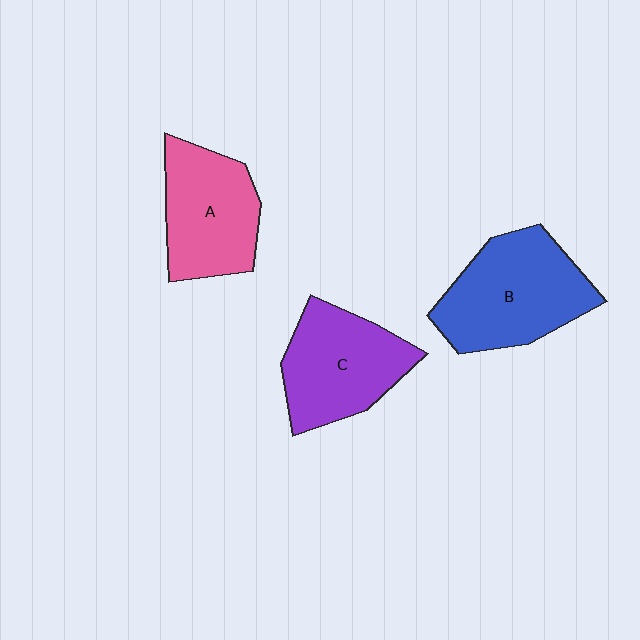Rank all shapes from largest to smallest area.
From largest to smallest: B (blue), C (purple), A (pink).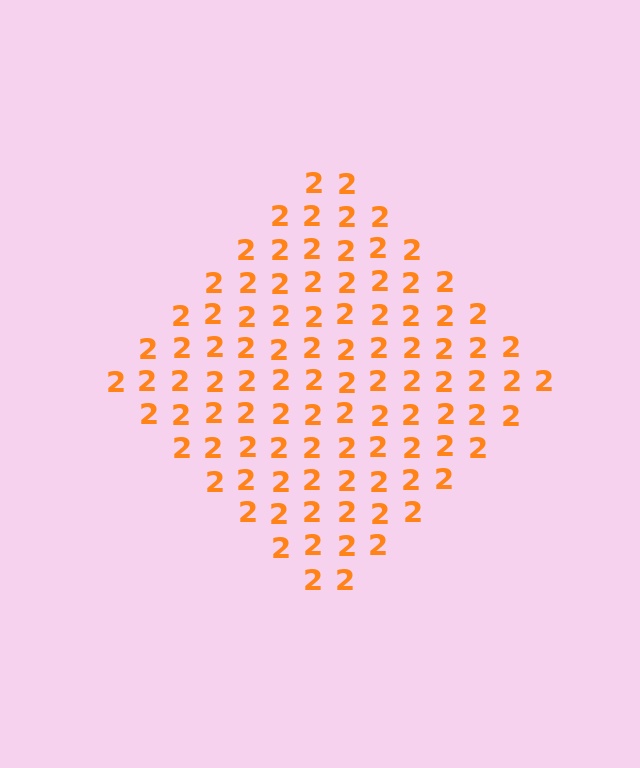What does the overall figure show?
The overall figure shows a diamond.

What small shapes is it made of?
It is made of small digit 2's.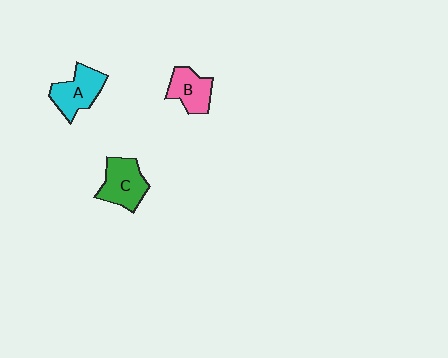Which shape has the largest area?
Shape C (green).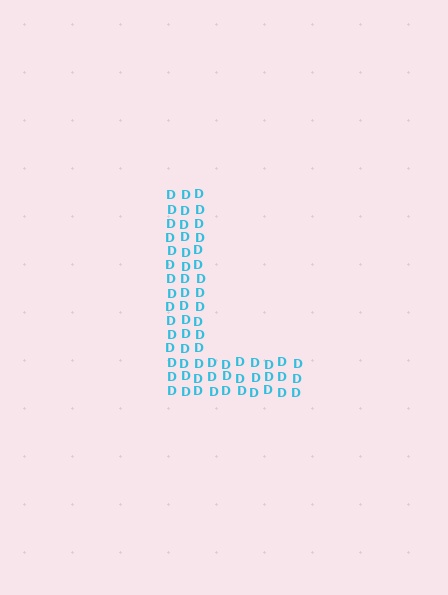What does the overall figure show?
The overall figure shows the letter L.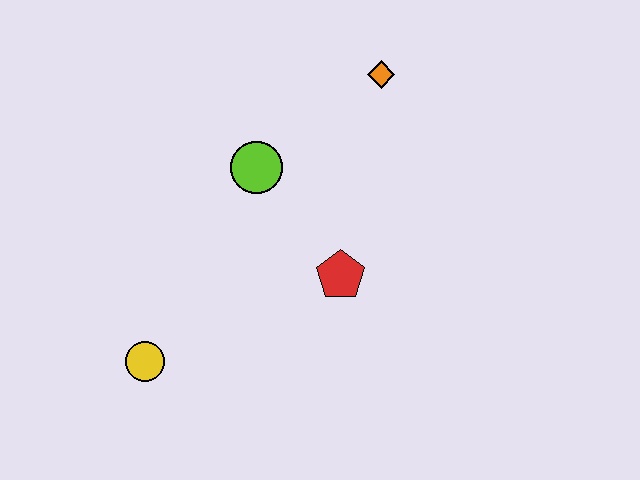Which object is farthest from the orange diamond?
The yellow circle is farthest from the orange diamond.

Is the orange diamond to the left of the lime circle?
No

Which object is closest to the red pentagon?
The lime circle is closest to the red pentagon.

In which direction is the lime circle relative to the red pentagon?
The lime circle is above the red pentagon.